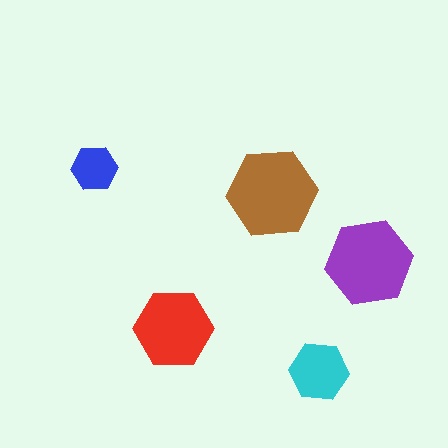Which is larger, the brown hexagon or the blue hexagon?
The brown one.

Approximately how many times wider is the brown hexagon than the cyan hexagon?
About 1.5 times wider.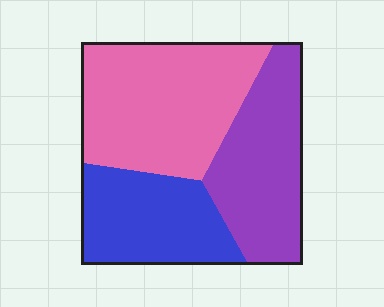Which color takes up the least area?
Blue, at roughly 25%.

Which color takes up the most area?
Pink, at roughly 40%.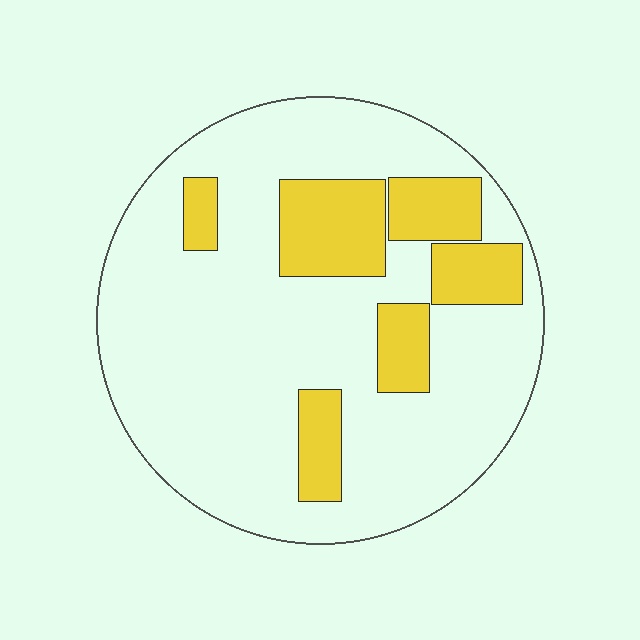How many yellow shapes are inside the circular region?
6.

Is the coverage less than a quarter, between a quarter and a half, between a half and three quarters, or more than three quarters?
Less than a quarter.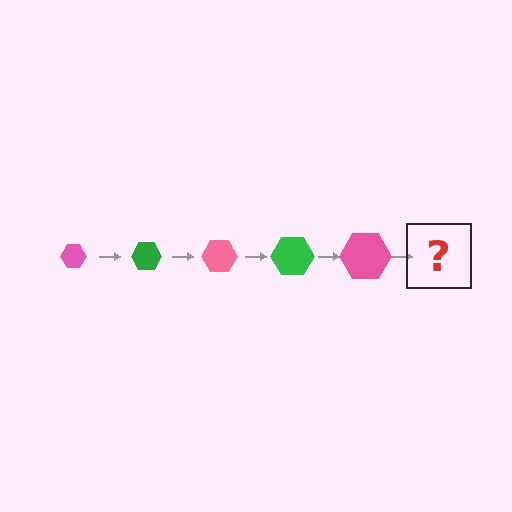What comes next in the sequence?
The next element should be a green hexagon, larger than the previous one.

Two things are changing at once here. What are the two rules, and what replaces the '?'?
The two rules are that the hexagon grows larger each step and the color cycles through pink and green. The '?' should be a green hexagon, larger than the previous one.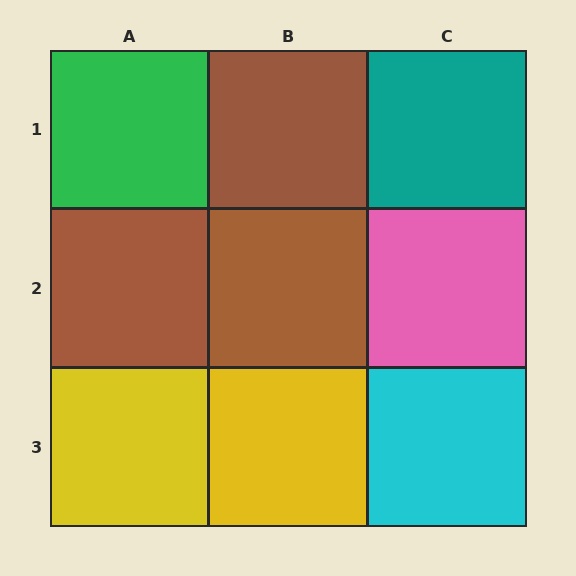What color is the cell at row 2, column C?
Pink.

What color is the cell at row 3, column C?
Cyan.